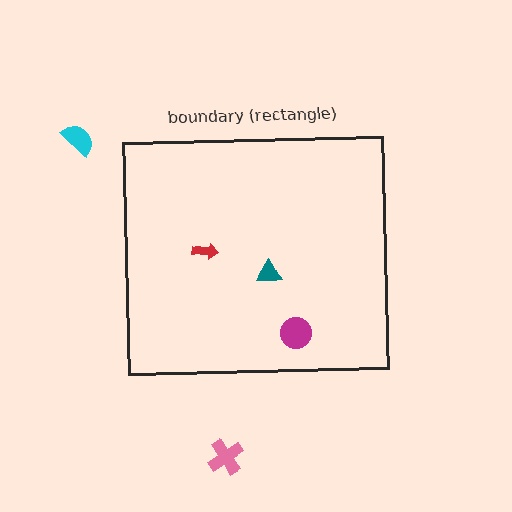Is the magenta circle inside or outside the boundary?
Inside.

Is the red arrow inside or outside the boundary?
Inside.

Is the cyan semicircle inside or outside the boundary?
Outside.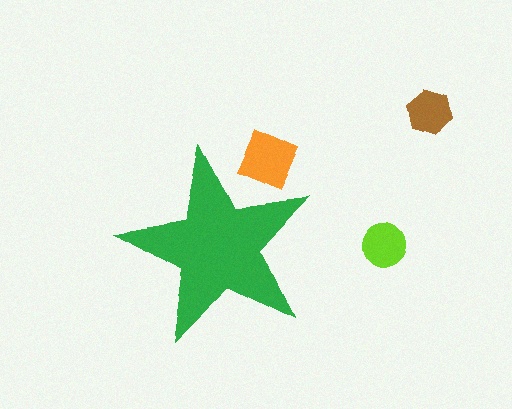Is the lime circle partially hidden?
No, the lime circle is fully visible.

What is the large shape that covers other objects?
A green star.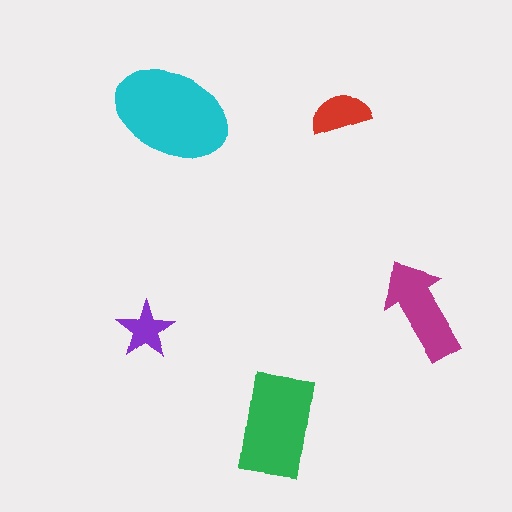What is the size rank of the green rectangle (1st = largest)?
2nd.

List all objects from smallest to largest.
The purple star, the red semicircle, the magenta arrow, the green rectangle, the cyan ellipse.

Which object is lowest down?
The green rectangle is bottommost.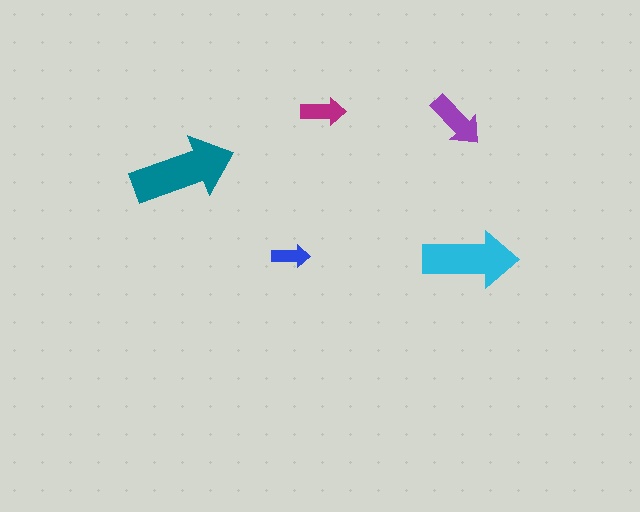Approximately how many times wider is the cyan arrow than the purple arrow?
About 1.5 times wider.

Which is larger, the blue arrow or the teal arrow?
The teal one.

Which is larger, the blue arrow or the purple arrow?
The purple one.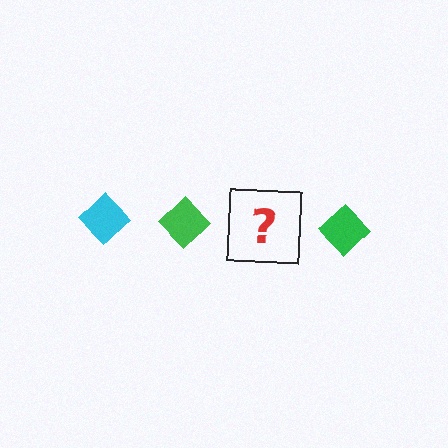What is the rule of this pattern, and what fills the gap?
The rule is that the pattern cycles through cyan, green diamonds. The gap should be filled with a cyan diamond.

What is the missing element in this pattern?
The missing element is a cyan diamond.